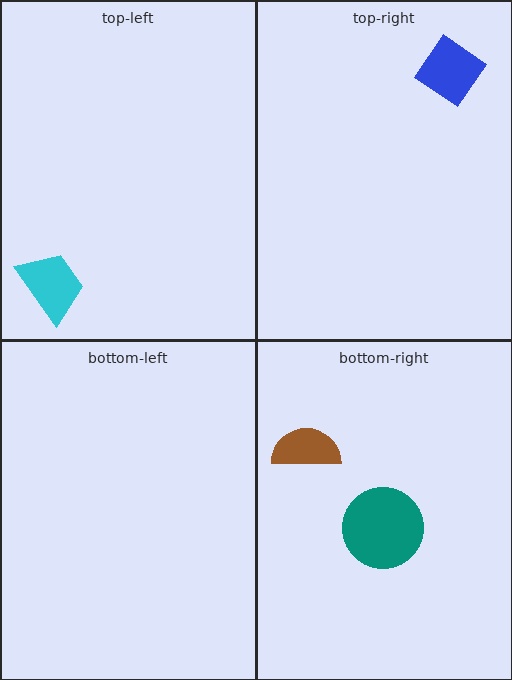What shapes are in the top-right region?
The blue diamond.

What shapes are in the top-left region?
The cyan trapezoid.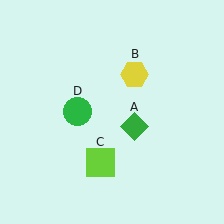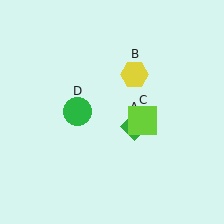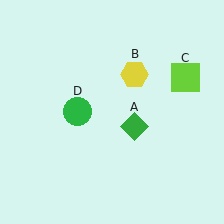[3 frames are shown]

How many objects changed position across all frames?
1 object changed position: lime square (object C).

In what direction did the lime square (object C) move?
The lime square (object C) moved up and to the right.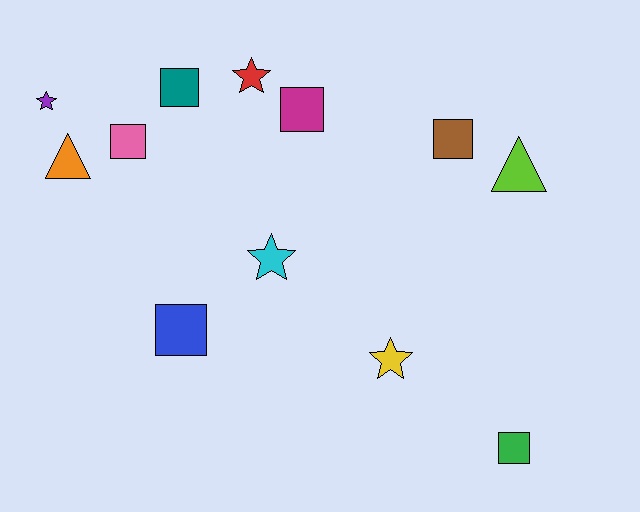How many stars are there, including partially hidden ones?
There are 4 stars.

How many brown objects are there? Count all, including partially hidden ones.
There is 1 brown object.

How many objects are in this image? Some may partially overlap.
There are 12 objects.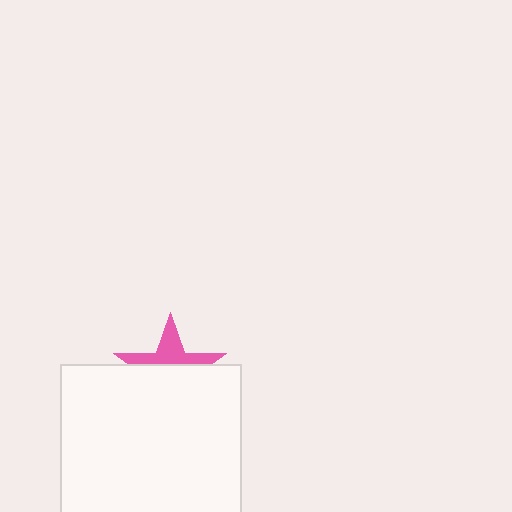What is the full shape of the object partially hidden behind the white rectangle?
The partially hidden object is a pink star.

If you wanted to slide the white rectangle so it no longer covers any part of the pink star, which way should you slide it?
Slide it down — that is the most direct way to separate the two shapes.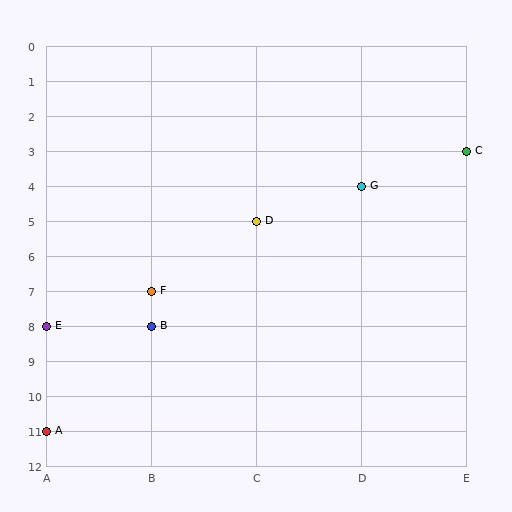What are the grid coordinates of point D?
Point D is at grid coordinates (C, 5).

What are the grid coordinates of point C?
Point C is at grid coordinates (E, 3).